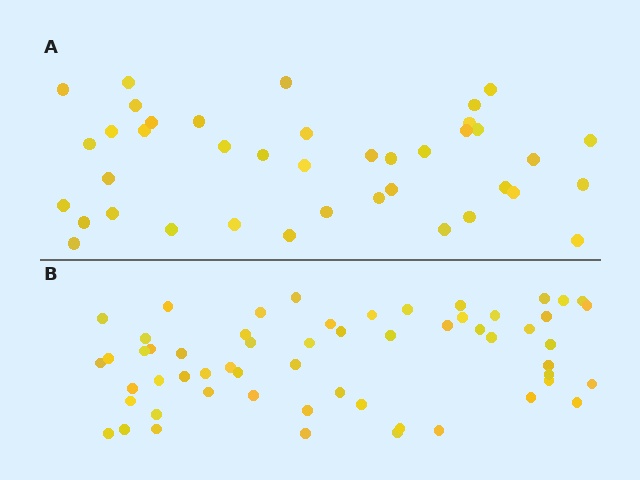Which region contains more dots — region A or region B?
Region B (the bottom region) has more dots.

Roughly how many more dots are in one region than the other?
Region B has approximately 20 more dots than region A.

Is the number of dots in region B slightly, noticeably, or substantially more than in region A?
Region B has substantially more. The ratio is roughly 1.4 to 1.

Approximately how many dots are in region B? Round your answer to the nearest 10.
About 60 dots. (The exact count is 58, which rounds to 60.)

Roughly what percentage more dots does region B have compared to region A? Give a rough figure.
About 45% more.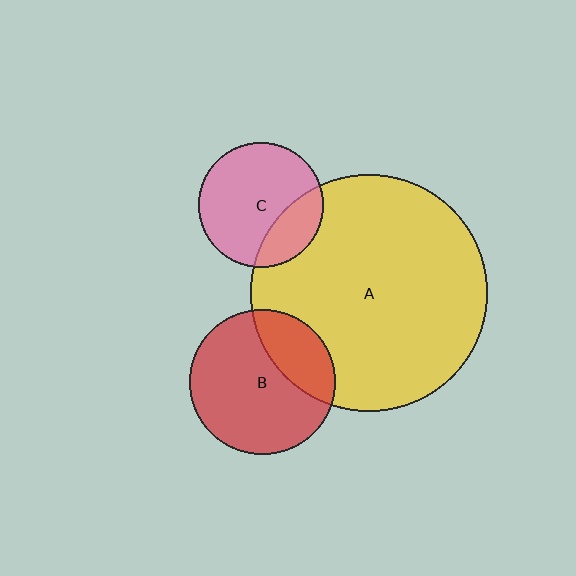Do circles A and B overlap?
Yes.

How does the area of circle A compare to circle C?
Approximately 3.6 times.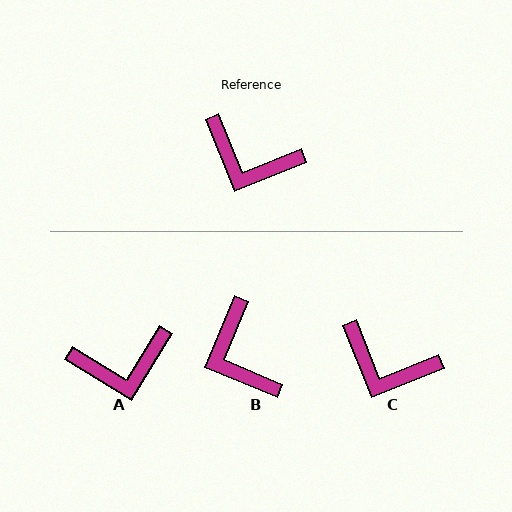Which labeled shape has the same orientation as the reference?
C.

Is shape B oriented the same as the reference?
No, it is off by about 45 degrees.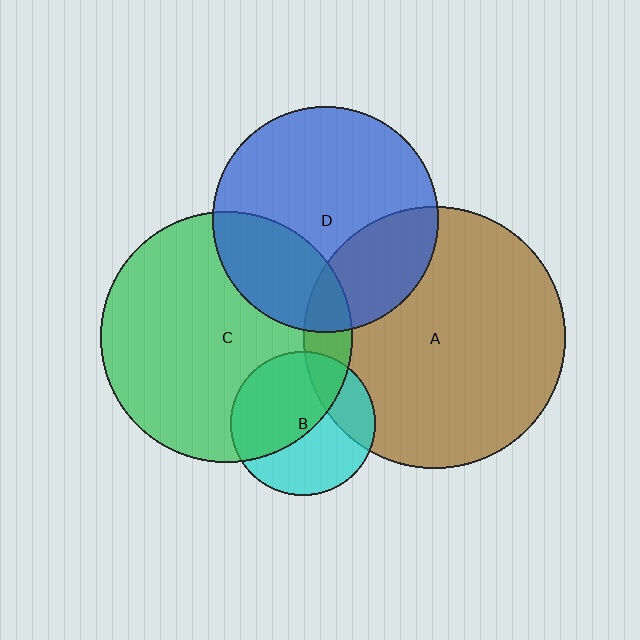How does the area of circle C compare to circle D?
Approximately 1.2 times.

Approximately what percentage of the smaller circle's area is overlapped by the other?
Approximately 25%.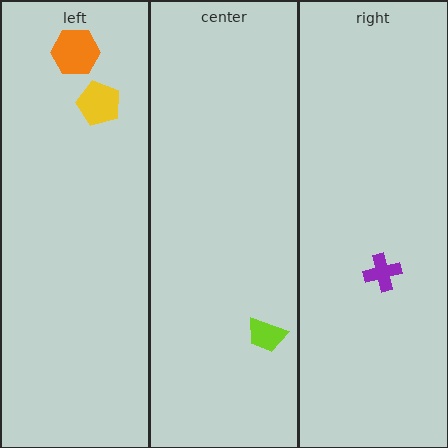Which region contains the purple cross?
The right region.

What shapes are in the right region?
The purple cross.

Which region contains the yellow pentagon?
The left region.